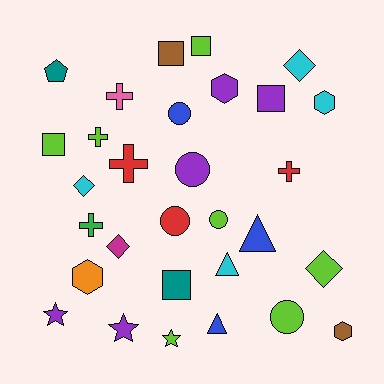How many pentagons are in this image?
There is 1 pentagon.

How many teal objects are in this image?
There are 2 teal objects.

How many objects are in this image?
There are 30 objects.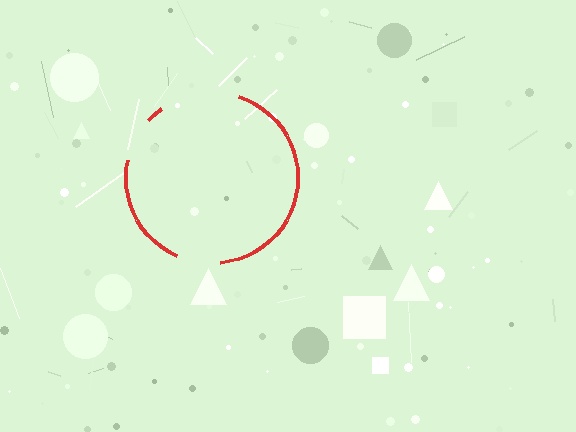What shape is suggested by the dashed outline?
The dashed outline suggests a circle.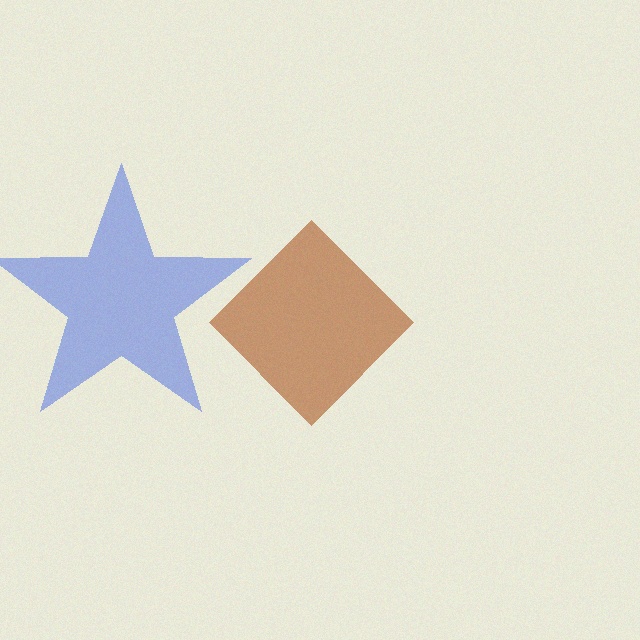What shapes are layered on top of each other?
The layered shapes are: a blue star, a brown diamond.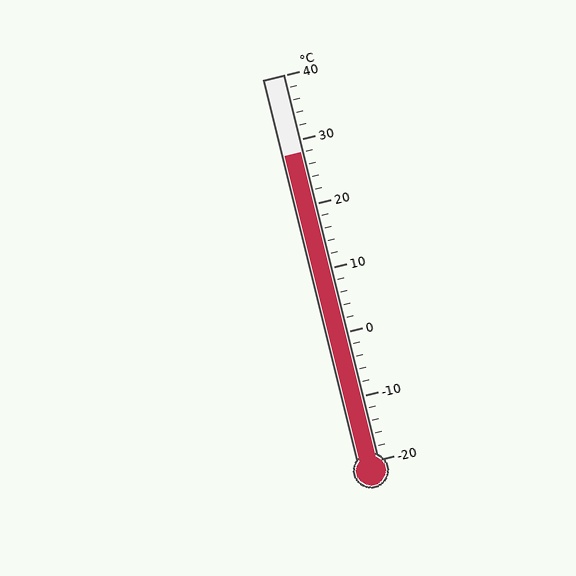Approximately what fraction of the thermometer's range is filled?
The thermometer is filled to approximately 80% of its range.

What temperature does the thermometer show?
The thermometer shows approximately 28°C.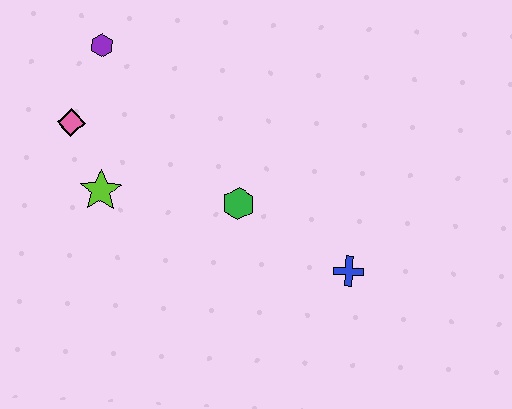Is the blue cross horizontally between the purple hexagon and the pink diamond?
No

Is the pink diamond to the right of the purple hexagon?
No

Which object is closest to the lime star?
The pink diamond is closest to the lime star.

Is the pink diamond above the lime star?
Yes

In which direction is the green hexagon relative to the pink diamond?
The green hexagon is to the right of the pink diamond.